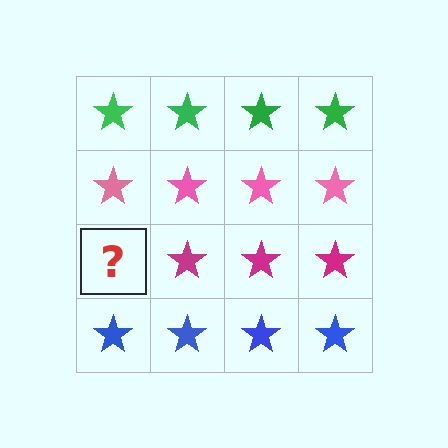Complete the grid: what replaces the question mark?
The question mark should be replaced with a magenta star.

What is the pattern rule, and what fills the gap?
The rule is that each row has a consistent color. The gap should be filled with a magenta star.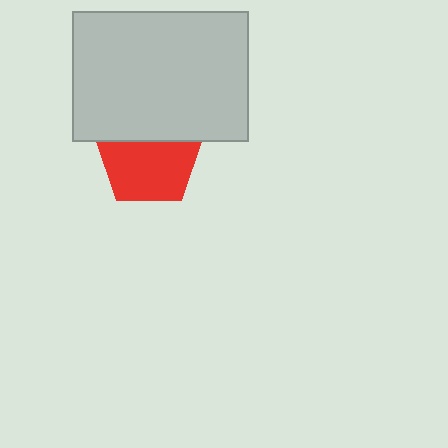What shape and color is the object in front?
The object in front is a light gray rectangle.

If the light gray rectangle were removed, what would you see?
You would see the complete red pentagon.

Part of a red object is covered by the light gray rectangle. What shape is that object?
It is a pentagon.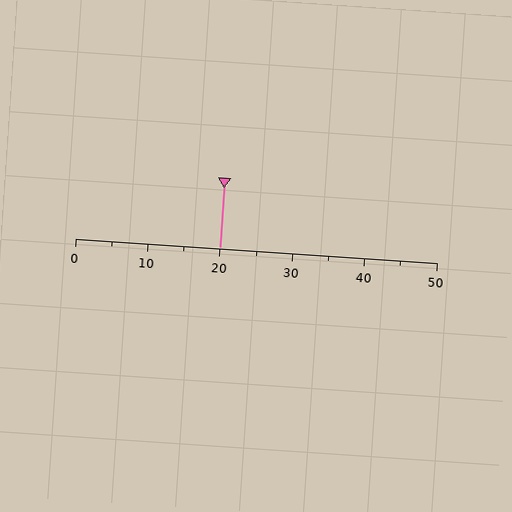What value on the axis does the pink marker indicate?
The marker indicates approximately 20.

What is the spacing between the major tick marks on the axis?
The major ticks are spaced 10 apart.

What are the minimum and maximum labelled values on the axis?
The axis runs from 0 to 50.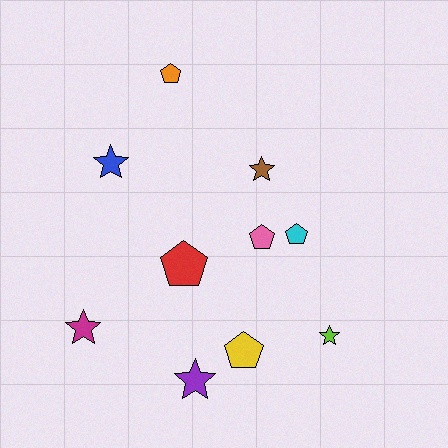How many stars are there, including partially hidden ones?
There are 5 stars.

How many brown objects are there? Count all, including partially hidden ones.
There is 1 brown object.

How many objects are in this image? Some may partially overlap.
There are 10 objects.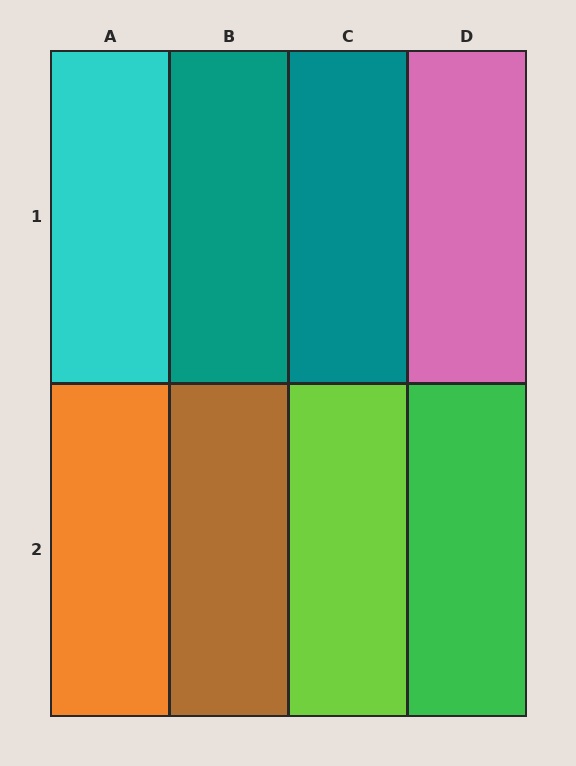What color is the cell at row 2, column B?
Brown.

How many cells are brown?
1 cell is brown.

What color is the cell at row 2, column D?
Green.